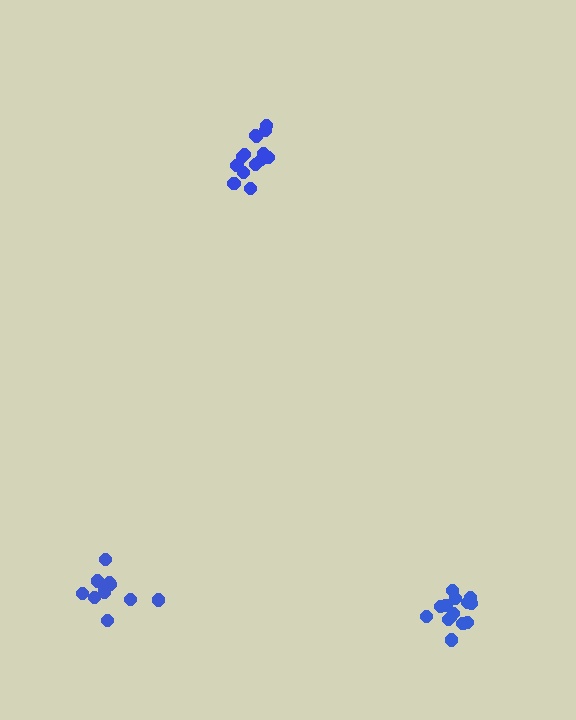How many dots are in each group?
Group 1: 14 dots, Group 2: 15 dots, Group 3: 11 dots (40 total).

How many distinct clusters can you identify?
There are 3 distinct clusters.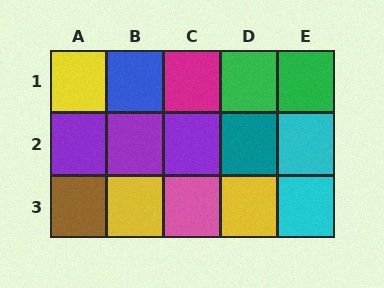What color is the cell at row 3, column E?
Cyan.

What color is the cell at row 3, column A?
Brown.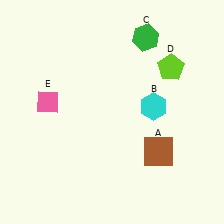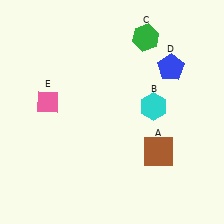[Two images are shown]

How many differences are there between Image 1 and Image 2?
There is 1 difference between the two images.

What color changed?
The pentagon (D) changed from lime in Image 1 to blue in Image 2.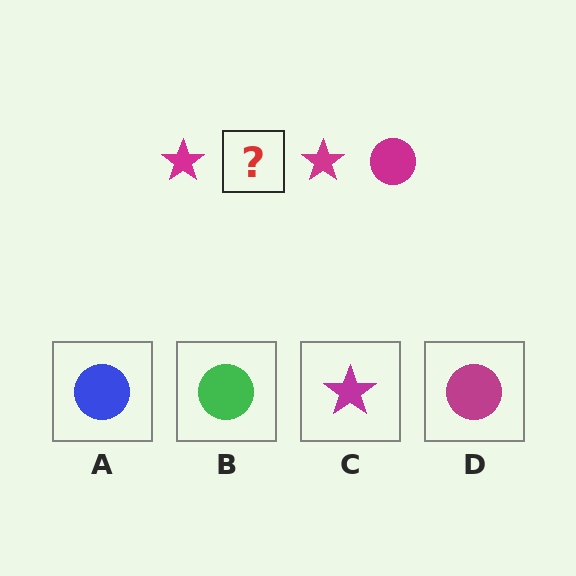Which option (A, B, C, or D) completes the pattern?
D.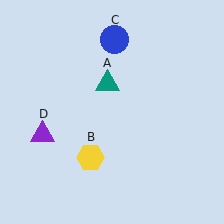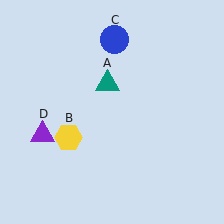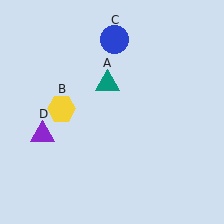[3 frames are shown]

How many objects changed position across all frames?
1 object changed position: yellow hexagon (object B).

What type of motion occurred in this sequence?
The yellow hexagon (object B) rotated clockwise around the center of the scene.